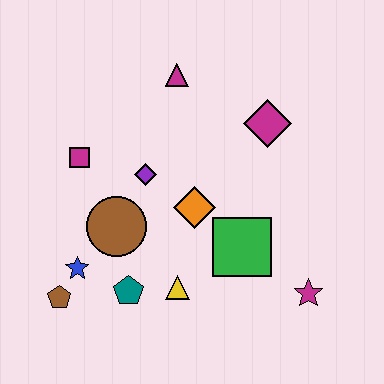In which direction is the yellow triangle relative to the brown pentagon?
The yellow triangle is to the right of the brown pentagon.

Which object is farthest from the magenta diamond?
The brown pentagon is farthest from the magenta diamond.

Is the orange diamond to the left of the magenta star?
Yes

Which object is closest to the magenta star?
The green square is closest to the magenta star.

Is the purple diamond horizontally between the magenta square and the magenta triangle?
Yes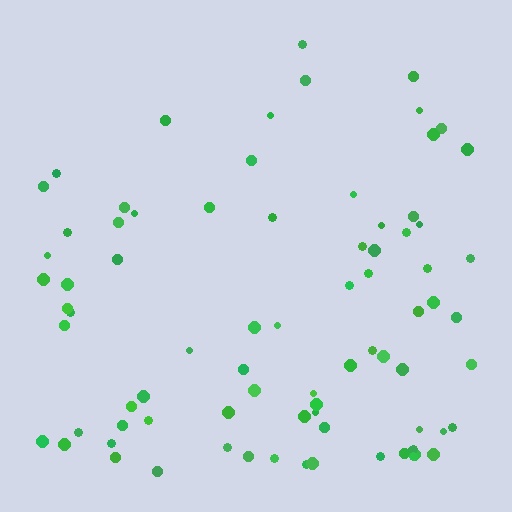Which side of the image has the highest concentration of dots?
The bottom.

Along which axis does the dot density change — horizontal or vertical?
Vertical.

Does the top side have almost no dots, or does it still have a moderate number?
Still a moderate number, just noticeably fewer than the bottom.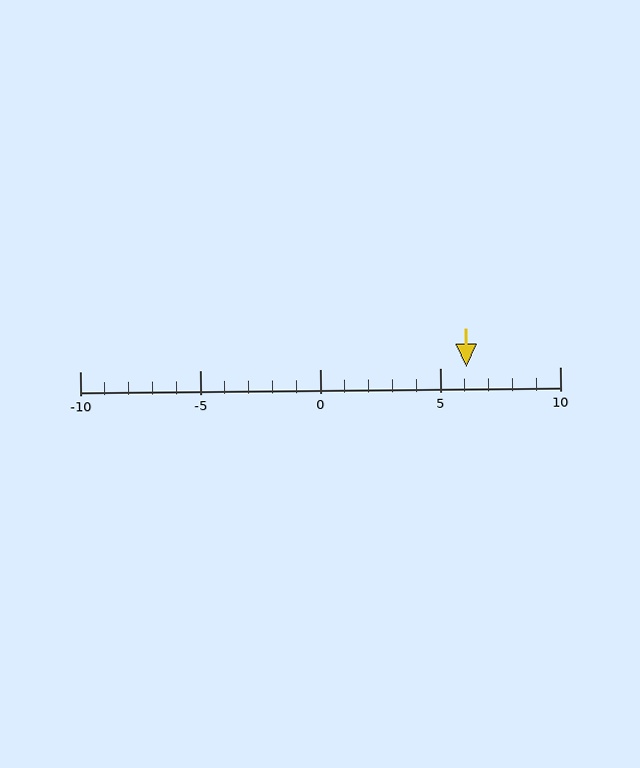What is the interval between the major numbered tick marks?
The major tick marks are spaced 5 units apart.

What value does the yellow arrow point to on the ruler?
The yellow arrow points to approximately 6.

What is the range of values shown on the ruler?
The ruler shows values from -10 to 10.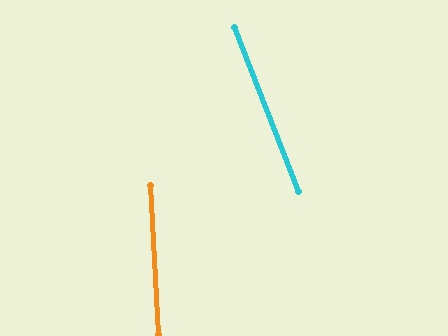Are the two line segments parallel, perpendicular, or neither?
Neither parallel nor perpendicular — they differ by about 18°.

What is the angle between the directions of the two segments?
Approximately 18 degrees.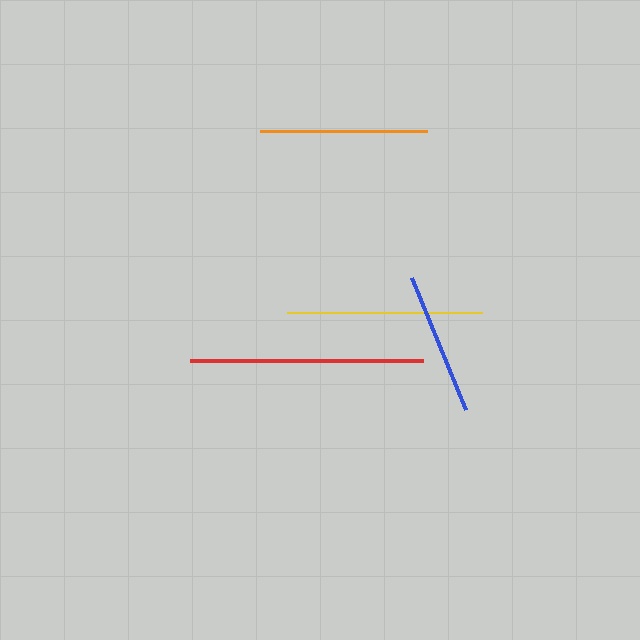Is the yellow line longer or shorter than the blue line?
The yellow line is longer than the blue line.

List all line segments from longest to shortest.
From longest to shortest: red, yellow, orange, blue.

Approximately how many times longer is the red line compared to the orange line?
The red line is approximately 1.4 times the length of the orange line.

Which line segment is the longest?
The red line is the longest at approximately 233 pixels.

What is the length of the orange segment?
The orange segment is approximately 166 pixels long.